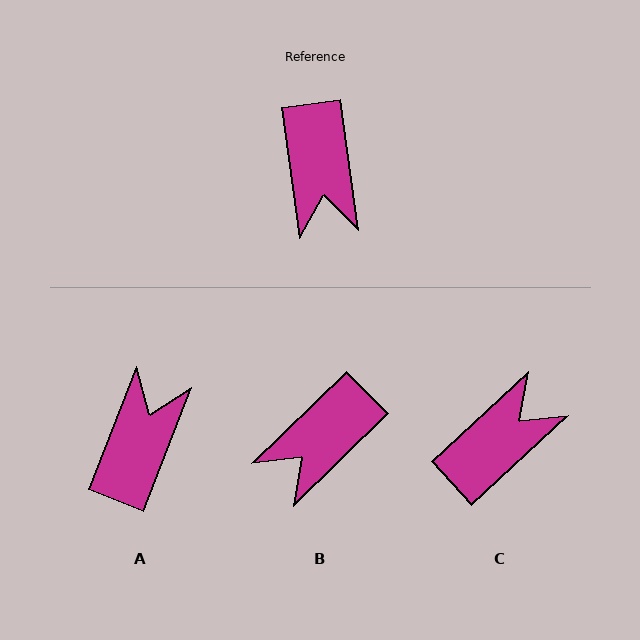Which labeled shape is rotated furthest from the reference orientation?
A, about 151 degrees away.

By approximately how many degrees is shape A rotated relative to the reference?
Approximately 151 degrees counter-clockwise.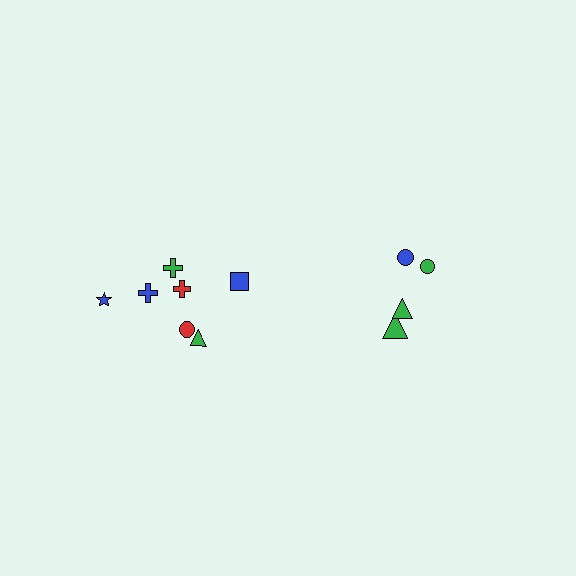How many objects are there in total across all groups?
There are 11 objects.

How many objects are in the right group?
There are 4 objects.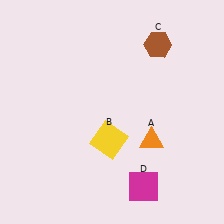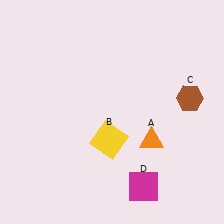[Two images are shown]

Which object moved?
The brown hexagon (C) moved down.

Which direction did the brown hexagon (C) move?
The brown hexagon (C) moved down.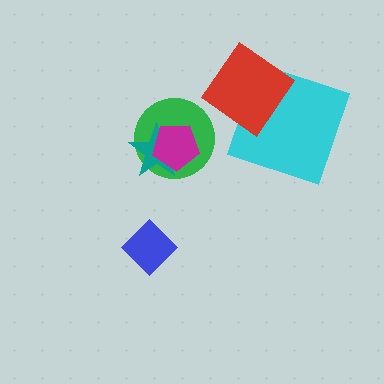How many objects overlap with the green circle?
2 objects overlap with the green circle.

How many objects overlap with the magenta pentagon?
2 objects overlap with the magenta pentagon.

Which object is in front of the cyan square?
The red diamond is in front of the cyan square.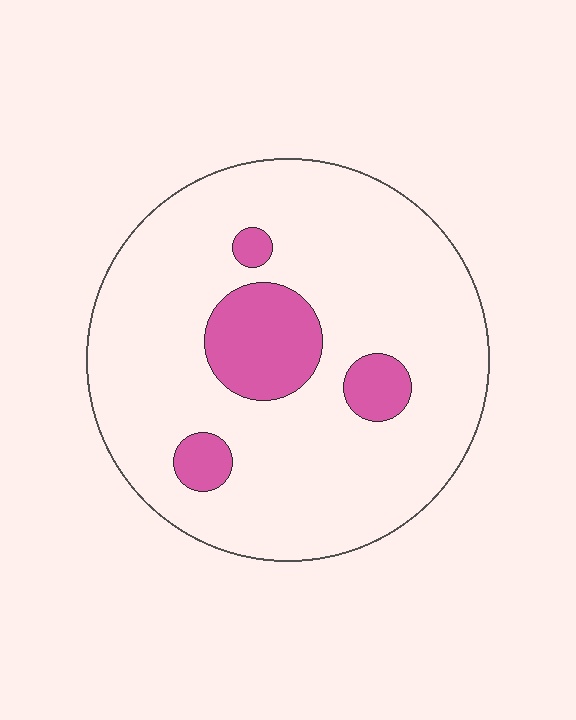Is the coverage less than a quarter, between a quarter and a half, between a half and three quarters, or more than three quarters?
Less than a quarter.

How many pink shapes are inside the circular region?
4.